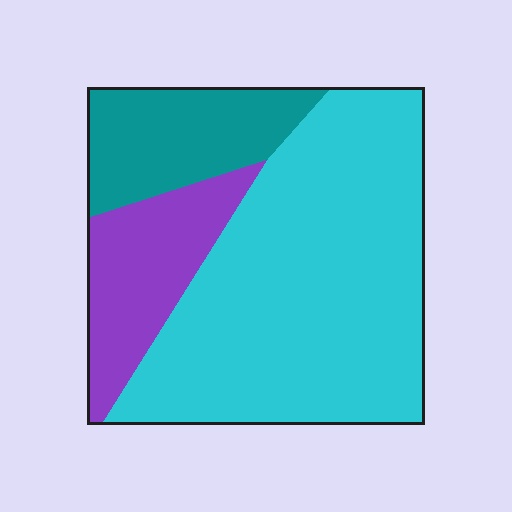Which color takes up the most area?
Cyan, at roughly 65%.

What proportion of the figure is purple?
Purple takes up between a sixth and a third of the figure.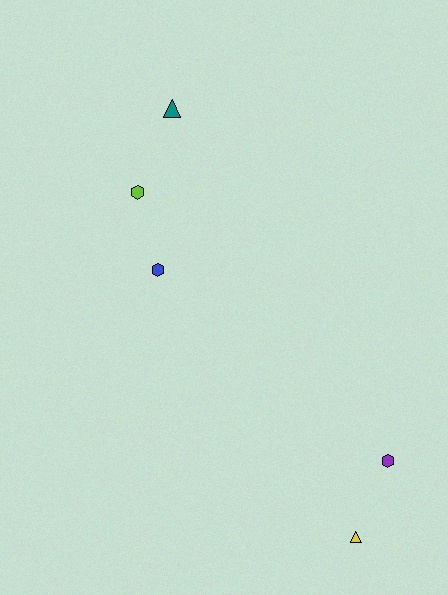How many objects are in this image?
There are 5 objects.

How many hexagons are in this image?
There are 3 hexagons.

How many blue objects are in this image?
There is 1 blue object.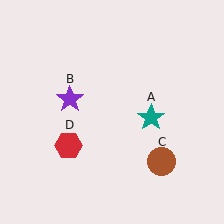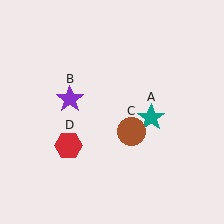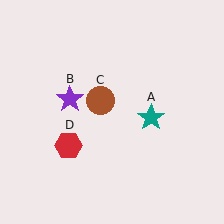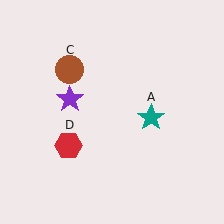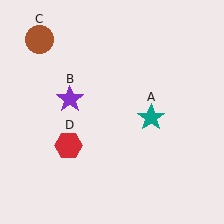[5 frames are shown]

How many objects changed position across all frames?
1 object changed position: brown circle (object C).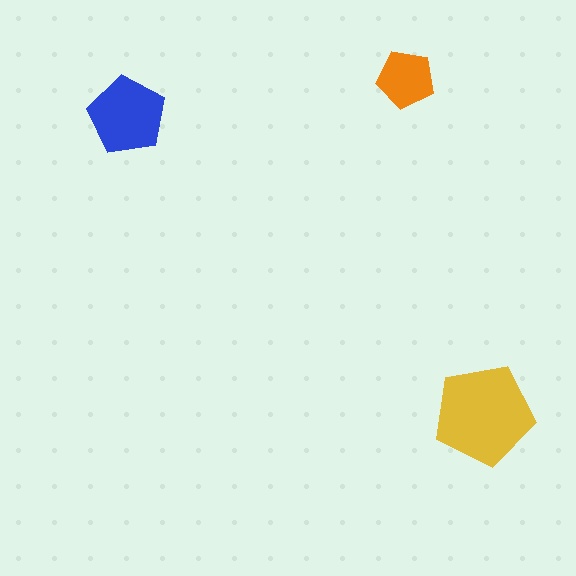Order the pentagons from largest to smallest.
the yellow one, the blue one, the orange one.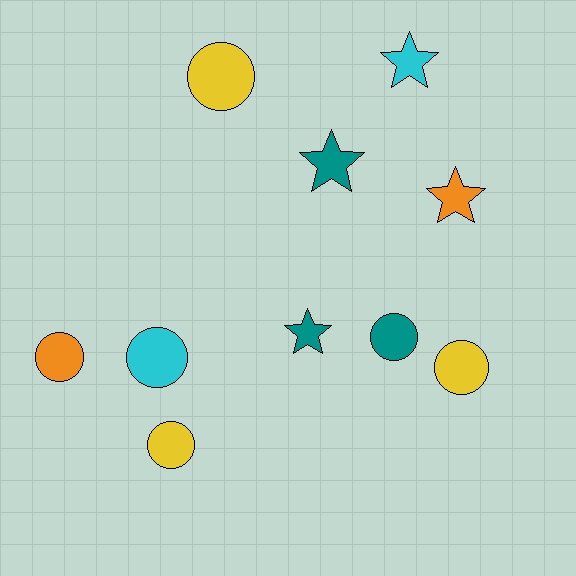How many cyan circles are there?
There is 1 cyan circle.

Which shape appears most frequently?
Circle, with 6 objects.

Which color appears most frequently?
Yellow, with 3 objects.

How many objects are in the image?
There are 10 objects.